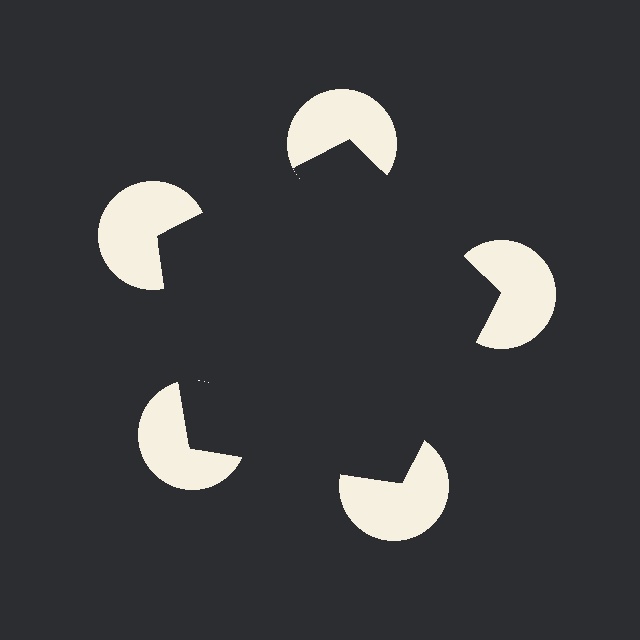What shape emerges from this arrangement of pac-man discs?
An illusory pentagon — its edges are inferred from the aligned wedge cuts in the pac-man discs, not physically drawn.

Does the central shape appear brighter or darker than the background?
It typically appears slightly darker than the background, even though no actual brightness change is drawn.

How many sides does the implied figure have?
5 sides.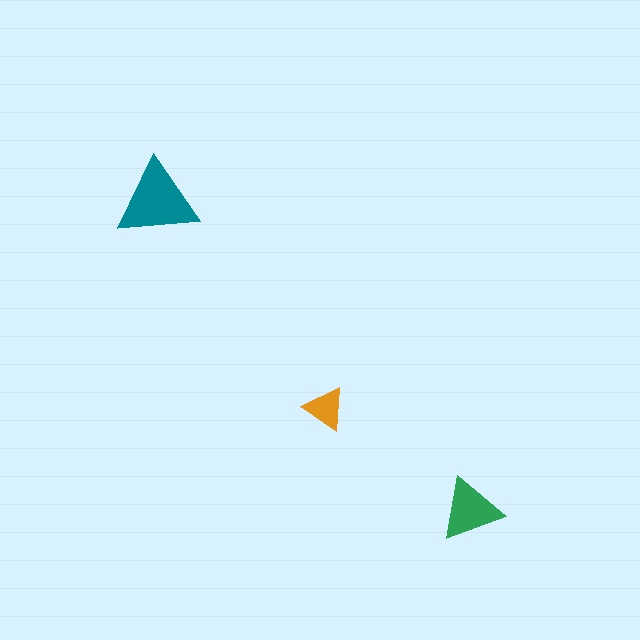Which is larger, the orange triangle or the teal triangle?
The teal one.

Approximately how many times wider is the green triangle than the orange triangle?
About 1.5 times wider.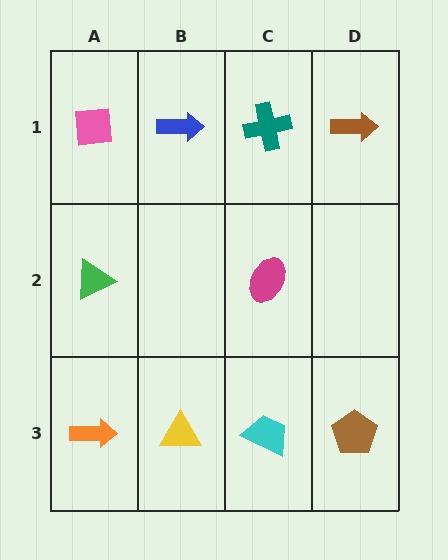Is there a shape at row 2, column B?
No, that cell is empty.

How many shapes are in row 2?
2 shapes.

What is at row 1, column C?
A teal cross.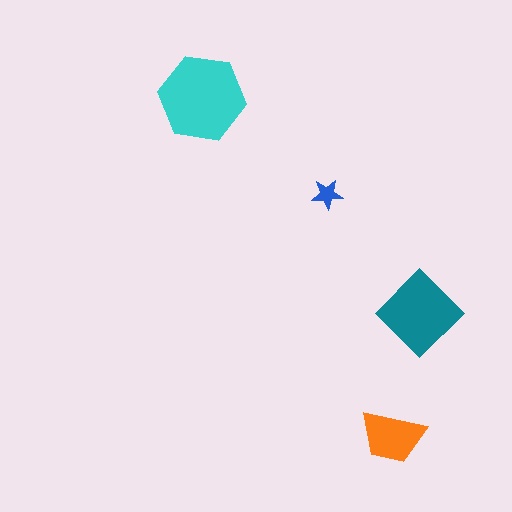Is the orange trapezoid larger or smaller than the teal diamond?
Smaller.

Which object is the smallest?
The blue star.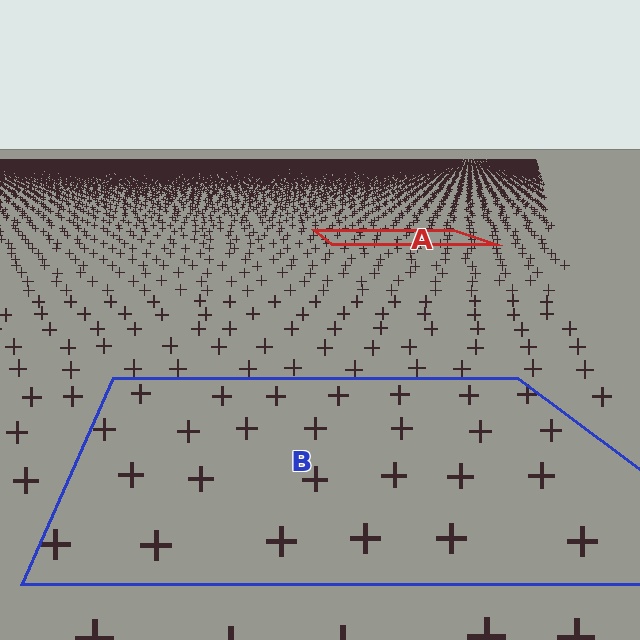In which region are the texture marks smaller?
The texture marks are smaller in region A, because it is farther away.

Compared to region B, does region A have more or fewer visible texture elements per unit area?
Region A has more texture elements per unit area — they are packed more densely because it is farther away.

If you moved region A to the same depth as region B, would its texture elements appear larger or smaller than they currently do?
They would appear larger. At a closer depth, the same texture elements are projected at a bigger on-screen size.